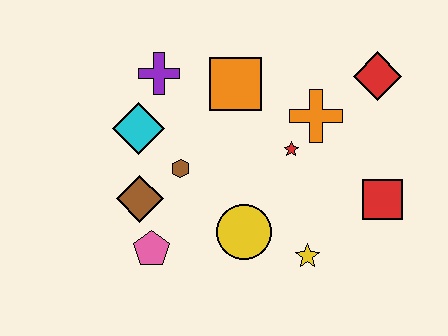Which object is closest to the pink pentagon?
The brown diamond is closest to the pink pentagon.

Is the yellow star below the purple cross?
Yes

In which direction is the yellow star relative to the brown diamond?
The yellow star is to the right of the brown diamond.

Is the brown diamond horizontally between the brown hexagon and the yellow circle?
No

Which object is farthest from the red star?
The pink pentagon is farthest from the red star.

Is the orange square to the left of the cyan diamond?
No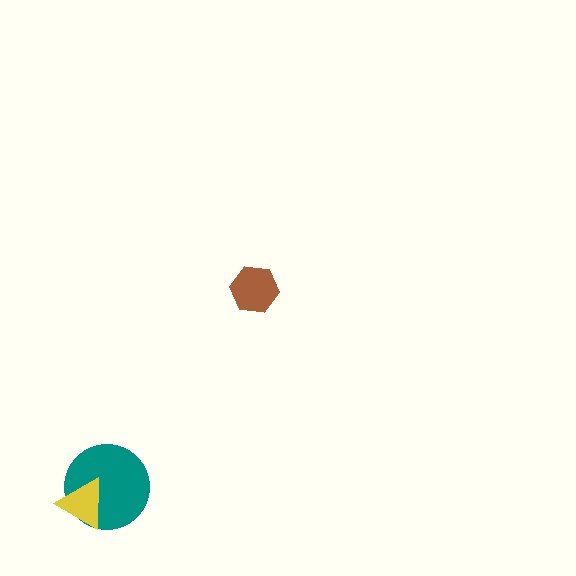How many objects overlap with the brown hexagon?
0 objects overlap with the brown hexagon.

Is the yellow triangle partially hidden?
No, no other shape covers it.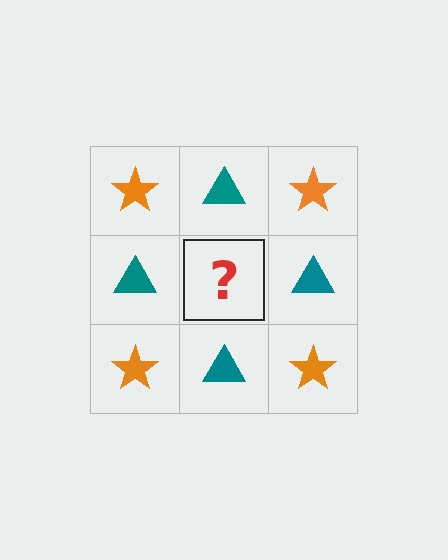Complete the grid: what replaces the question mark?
The question mark should be replaced with an orange star.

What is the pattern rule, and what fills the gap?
The rule is that it alternates orange star and teal triangle in a checkerboard pattern. The gap should be filled with an orange star.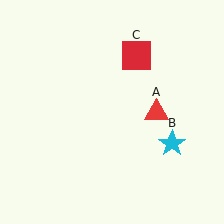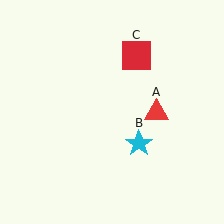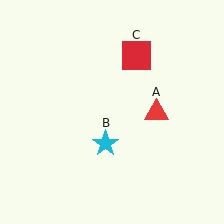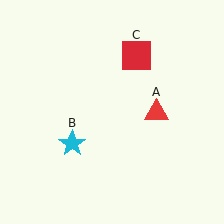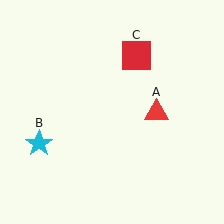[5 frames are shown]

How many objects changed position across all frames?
1 object changed position: cyan star (object B).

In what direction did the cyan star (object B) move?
The cyan star (object B) moved left.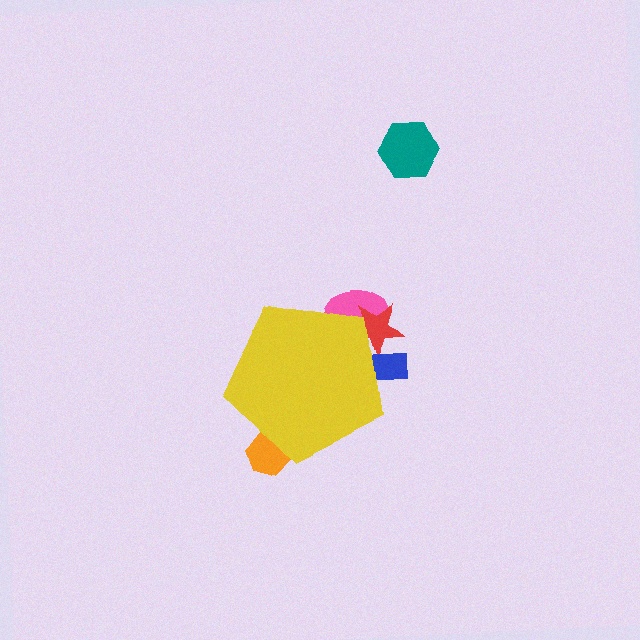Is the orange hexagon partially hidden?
Yes, the orange hexagon is partially hidden behind the yellow pentagon.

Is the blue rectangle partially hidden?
Yes, the blue rectangle is partially hidden behind the yellow pentagon.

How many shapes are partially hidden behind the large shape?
4 shapes are partially hidden.